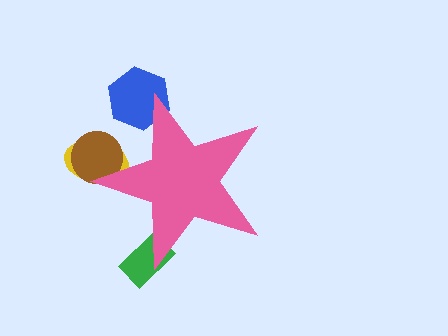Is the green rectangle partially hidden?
Yes, the green rectangle is partially hidden behind the pink star.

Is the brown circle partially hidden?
Yes, the brown circle is partially hidden behind the pink star.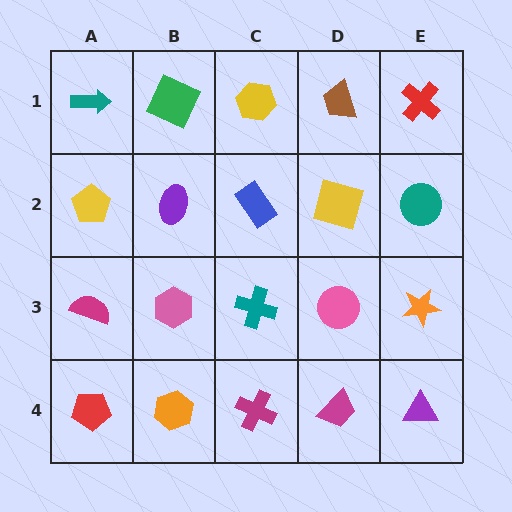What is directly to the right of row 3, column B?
A teal cross.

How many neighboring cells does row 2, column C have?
4.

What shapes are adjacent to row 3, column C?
A blue rectangle (row 2, column C), a magenta cross (row 4, column C), a pink hexagon (row 3, column B), a pink circle (row 3, column D).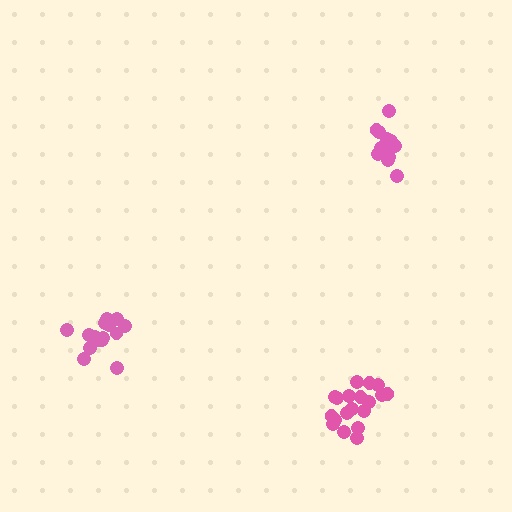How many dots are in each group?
Group 1: 15 dots, Group 2: 13 dots, Group 3: 19 dots (47 total).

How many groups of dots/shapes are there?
There are 3 groups.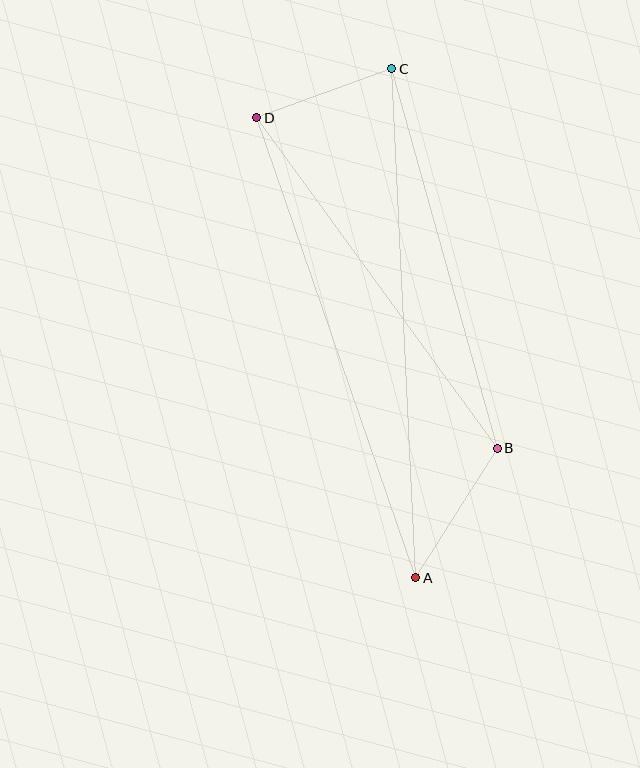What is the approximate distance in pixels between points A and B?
The distance between A and B is approximately 153 pixels.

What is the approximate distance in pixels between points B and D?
The distance between B and D is approximately 409 pixels.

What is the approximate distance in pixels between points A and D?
The distance between A and D is approximately 487 pixels.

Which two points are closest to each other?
Points C and D are closest to each other.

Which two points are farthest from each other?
Points A and C are farthest from each other.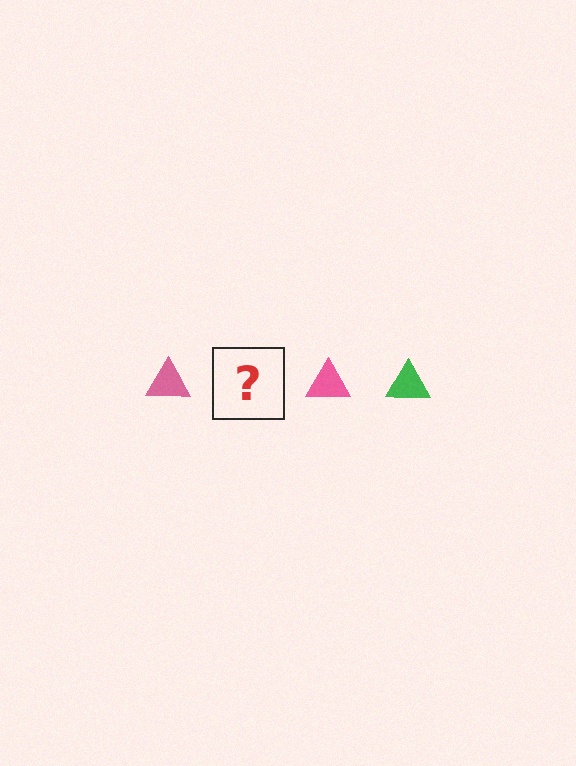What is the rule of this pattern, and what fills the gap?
The rule is that the pattern cycles through pink, green triangles. The gap should be filled with a green triangle.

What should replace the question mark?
The question mark should be replaced with a green triangle.